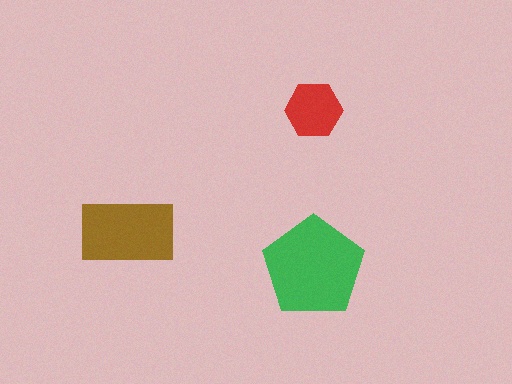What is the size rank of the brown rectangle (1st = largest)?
2nd.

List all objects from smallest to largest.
The red hexagon, the brown rectangle, the green pentagon.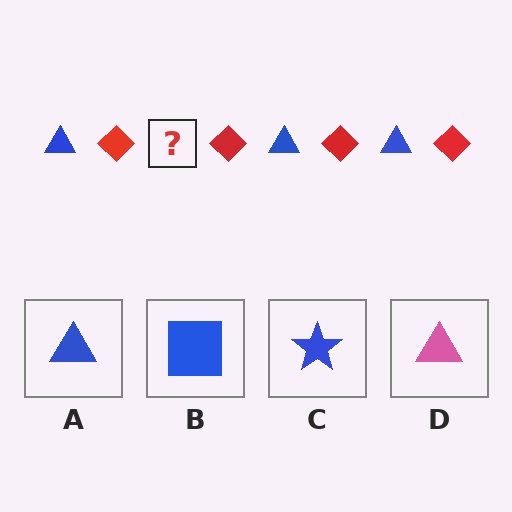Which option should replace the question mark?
Option A.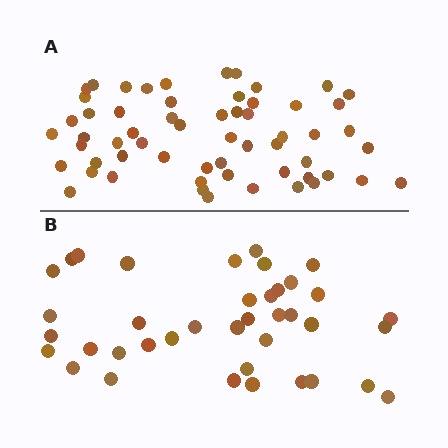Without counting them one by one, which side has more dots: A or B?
Region A (the top region) has more dots.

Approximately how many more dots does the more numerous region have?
Region A has approximately 20 more dots than region B.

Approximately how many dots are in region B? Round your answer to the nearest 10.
About 40 dots. (The exact count is 39, which rounds to 40.)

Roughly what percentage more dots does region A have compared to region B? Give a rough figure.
About 50% more.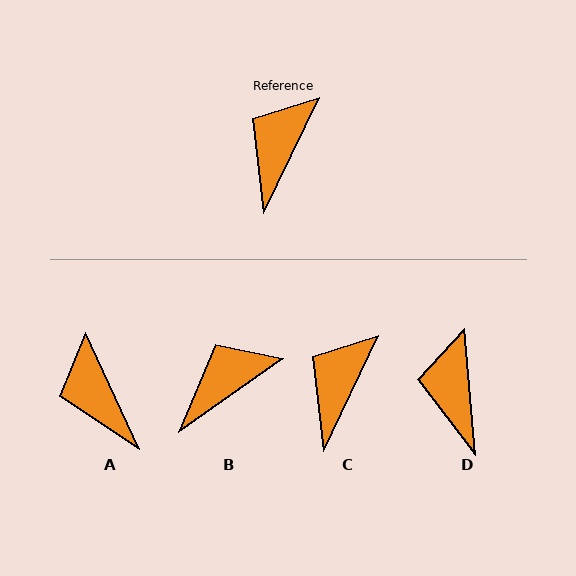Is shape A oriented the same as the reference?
No, it is off by about 50 degrees.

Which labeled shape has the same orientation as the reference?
C.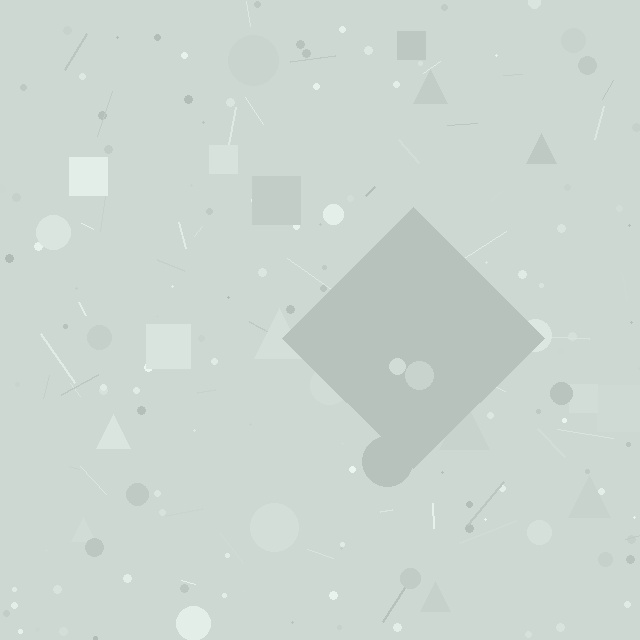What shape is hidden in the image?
A diamond is hidden in the image.